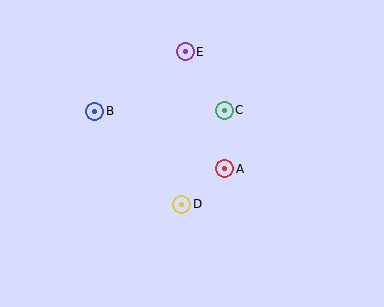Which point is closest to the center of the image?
Point A at (225, 169) is closest to the center.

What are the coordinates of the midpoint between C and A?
The midpoint between C and A is at (225, 139).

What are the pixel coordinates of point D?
Point D is at (182, 204).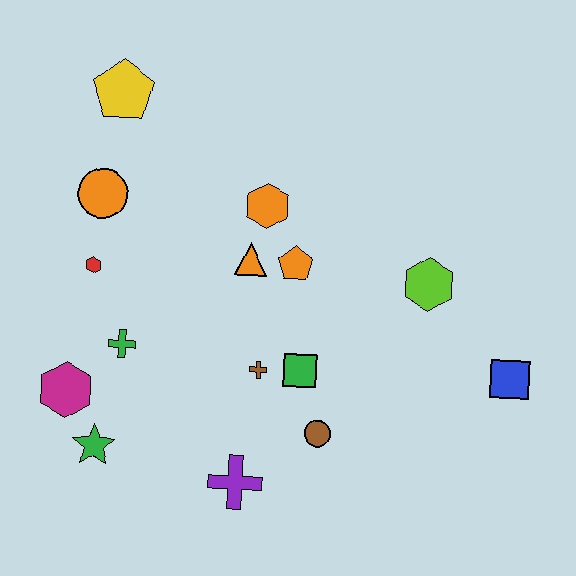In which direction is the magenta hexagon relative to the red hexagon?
The magenta hexagon is below the red hexagon.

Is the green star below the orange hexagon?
Yes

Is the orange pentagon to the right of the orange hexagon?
Yes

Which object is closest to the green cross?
The magenta hexagon is closest to the green cross.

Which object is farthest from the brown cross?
The yellow pentagon is farthest from the brown cross.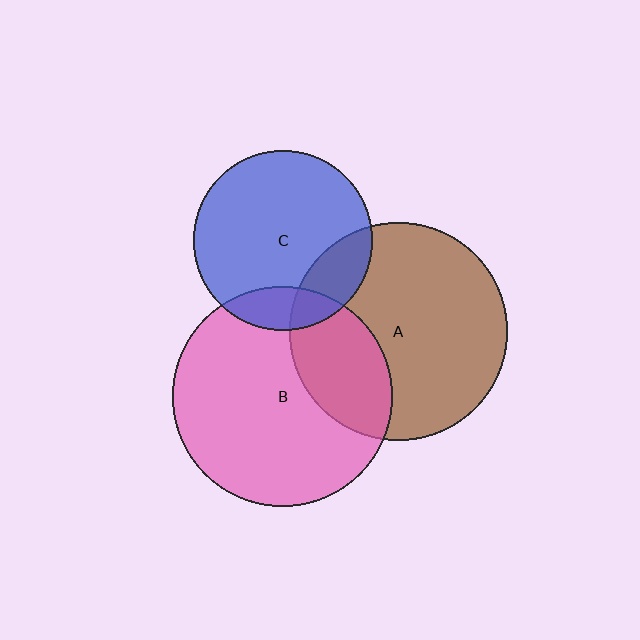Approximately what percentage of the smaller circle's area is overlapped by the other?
Approximately 15%.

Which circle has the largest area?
Circle B (pink).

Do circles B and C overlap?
Yes.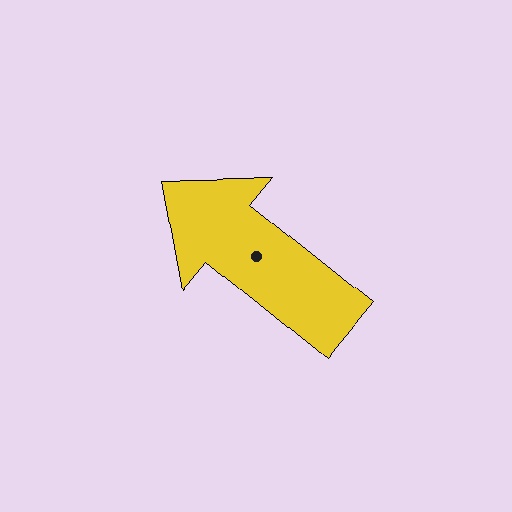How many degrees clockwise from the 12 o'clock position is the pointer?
Approximately 309 degrees.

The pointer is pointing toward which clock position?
Roughly 10 o'clock.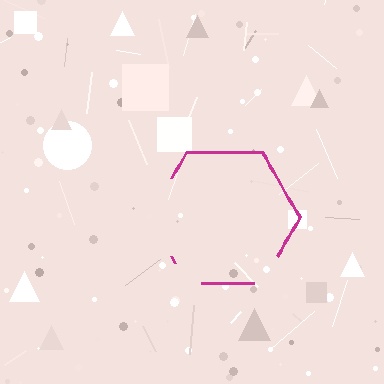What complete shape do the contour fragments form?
The contour fragments form a hexagon.